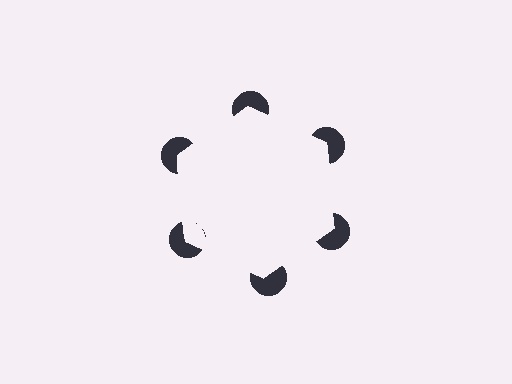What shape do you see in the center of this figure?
An illusory hexagon — its edges are inferred from the aligned wedge cuts in the pac-man discs, not physically drawn.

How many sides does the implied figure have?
6 sides.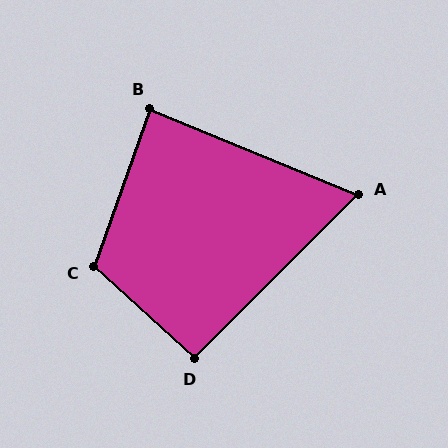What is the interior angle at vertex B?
Approximately 87 degrees (approximately right).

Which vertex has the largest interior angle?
C, at approximately 113 degrees.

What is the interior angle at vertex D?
Approximately 93 degrees (approximately right).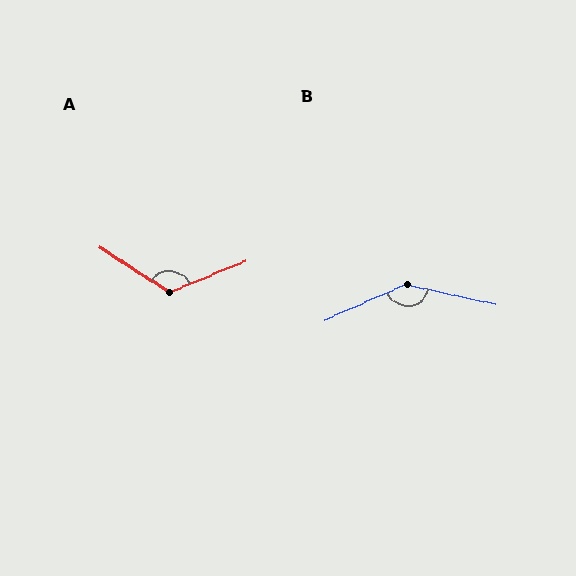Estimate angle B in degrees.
Approximately 144 degrees.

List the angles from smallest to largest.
A (125°), B (144°).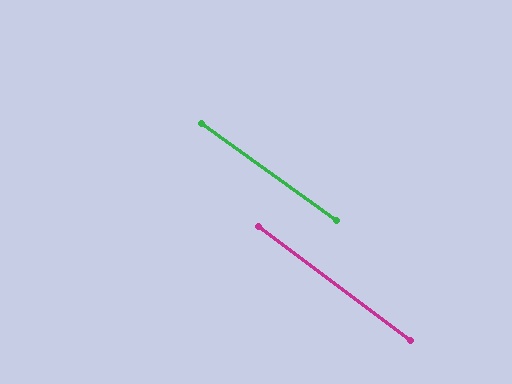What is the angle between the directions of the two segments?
Approximately 1 degree.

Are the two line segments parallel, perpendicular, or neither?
Parallel — their directions differ by only 1.2°.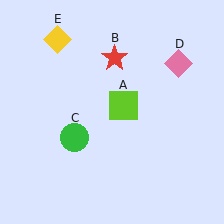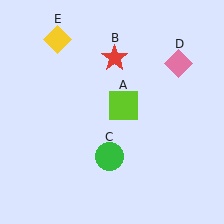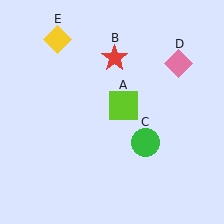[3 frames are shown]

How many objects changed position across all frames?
1 object changed position: green circle (object C).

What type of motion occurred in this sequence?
The green circle (object C) rotated counterclockwise around the center of the scene.